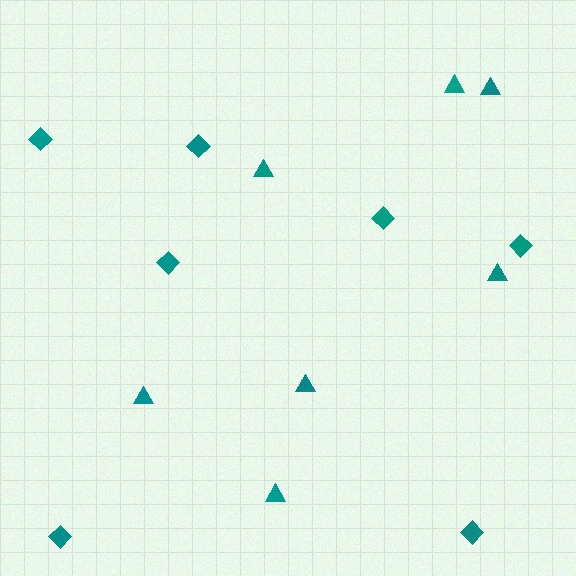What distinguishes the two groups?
There are 2 groups: one group of triangles (7) and one group of diamonds (7).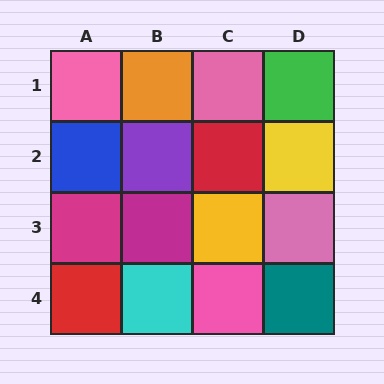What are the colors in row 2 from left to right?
Blue, purple, red, yellow.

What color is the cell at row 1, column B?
Orange.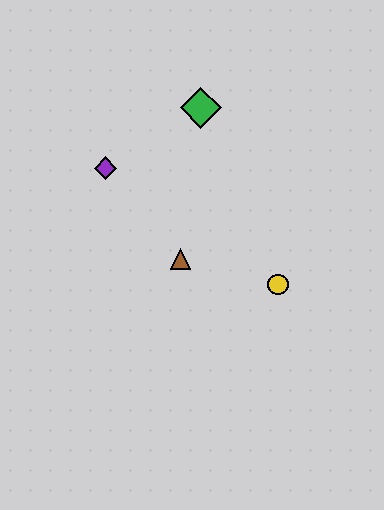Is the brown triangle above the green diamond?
No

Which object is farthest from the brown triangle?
The green diamond is farthest from the brown triangle.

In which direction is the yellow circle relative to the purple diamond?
The yellow circle is to the right of the purple diamond.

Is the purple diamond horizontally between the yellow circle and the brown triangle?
No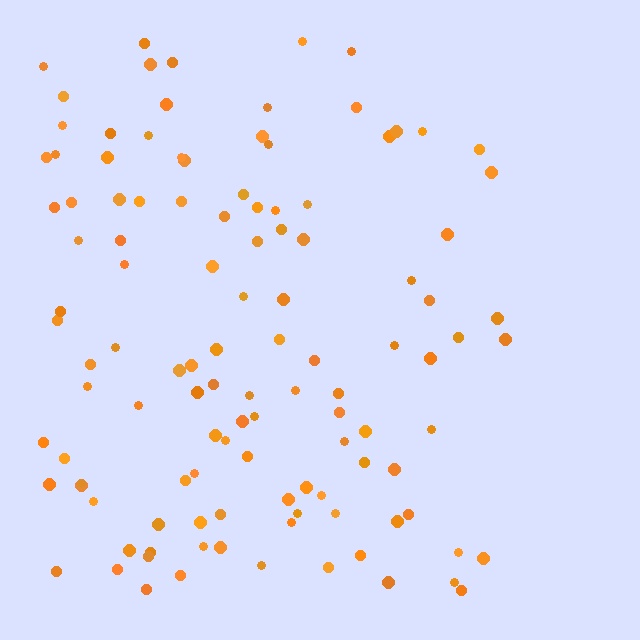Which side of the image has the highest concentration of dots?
The left.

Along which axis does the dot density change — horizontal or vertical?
Horizontal.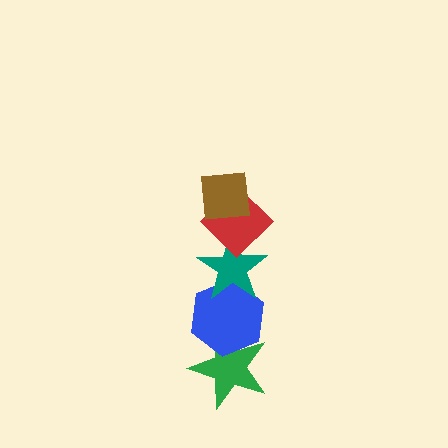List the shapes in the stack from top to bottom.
From top to bottom: the brown square, the red diamond, the teal star, the blue hexagon, the green star.